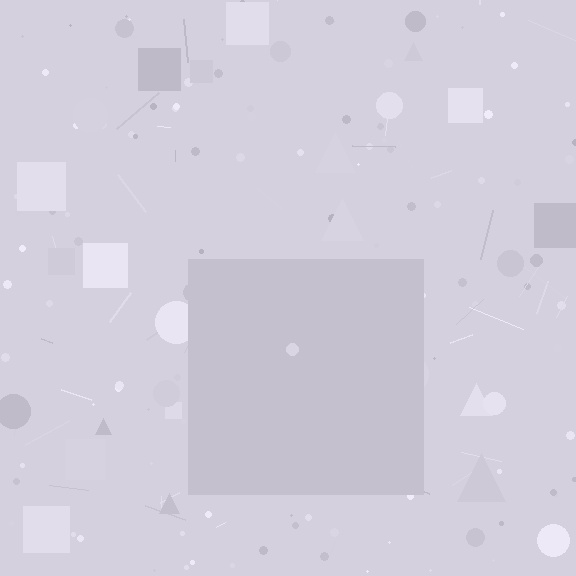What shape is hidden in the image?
A square is hidden in the image.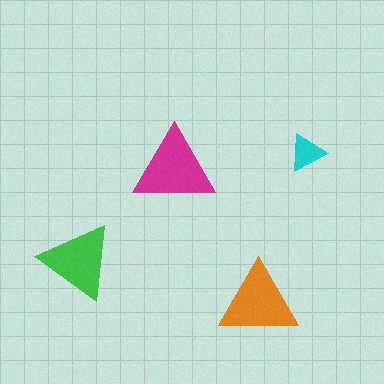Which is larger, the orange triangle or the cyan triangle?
The orange one.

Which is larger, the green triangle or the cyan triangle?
The green one.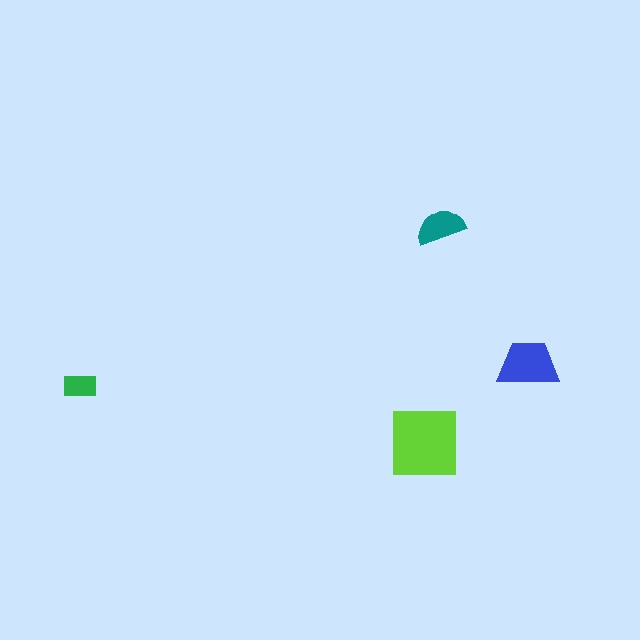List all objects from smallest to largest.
The green rectangle, the teal semicircle, the blue trapezoid, the lime square.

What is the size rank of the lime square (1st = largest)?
1st.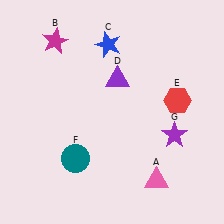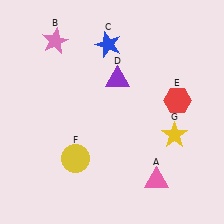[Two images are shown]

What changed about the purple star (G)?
In Image 1, G is purple. In Image 2, it changed to yellow.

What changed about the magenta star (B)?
In Image 1, B is magenta. In Image 2, it changed to pink.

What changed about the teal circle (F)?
In Image 1, F is teal. In Image 2, it changed to yellow.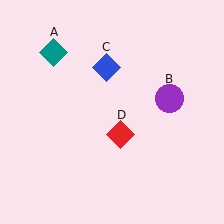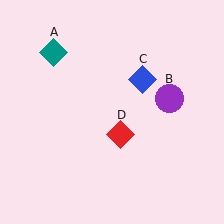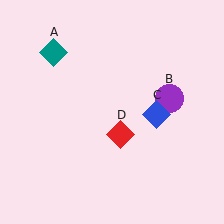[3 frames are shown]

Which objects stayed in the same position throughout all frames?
Teal diamond (object A) and purple circle (object B) and red diamond (object D) remained stationary.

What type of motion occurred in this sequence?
The blue diamond (object C) rotated clockwise around the center of the scene.